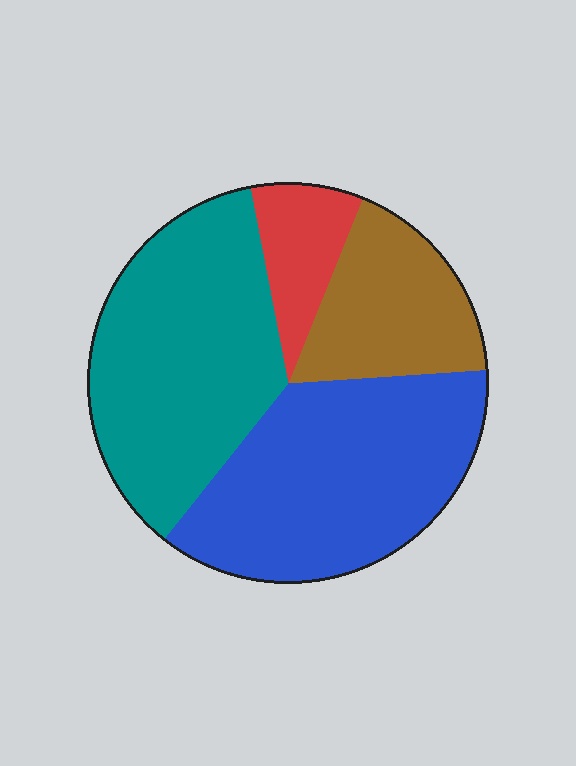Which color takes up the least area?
Red, at roughly 10%.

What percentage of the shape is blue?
Blue covers roughly 35% of the shape.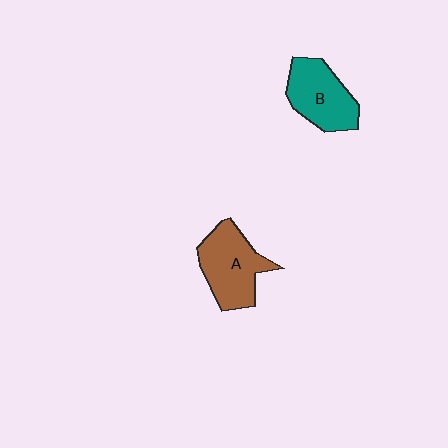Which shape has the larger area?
Shape A (brown).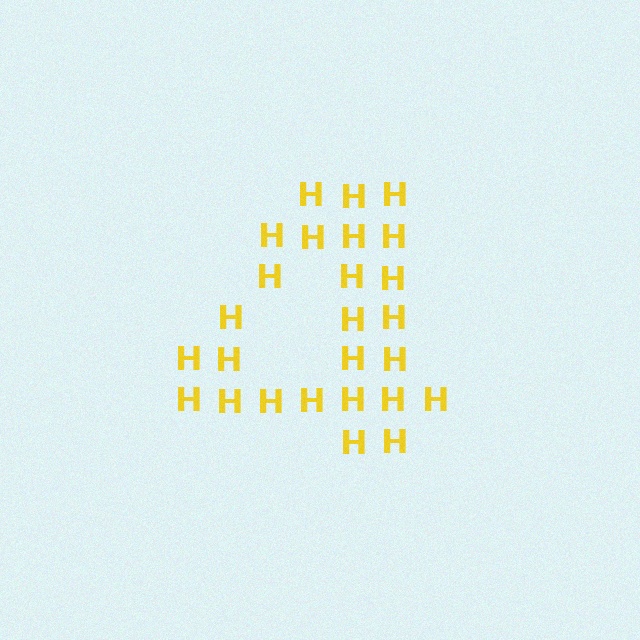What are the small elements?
The small elements are letter H's.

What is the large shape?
The large shape is the digit 4.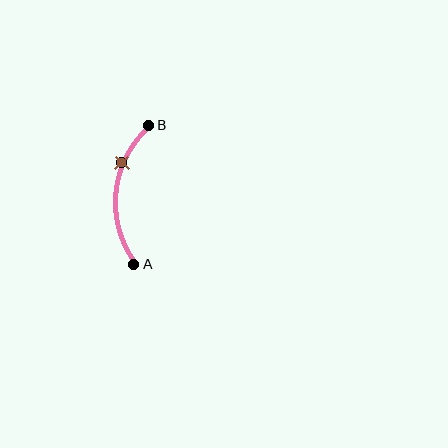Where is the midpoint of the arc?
The arc midpoint is the point on the curve farthest from the straight line joining A and B. It sits to the left of that line.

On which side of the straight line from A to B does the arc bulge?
The arc bulges to the left of the straight line connecting A and B.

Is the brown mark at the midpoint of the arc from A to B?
No. The brown mark lies on the arc but is closer to endpoint B. The arc midpoint would be at the point on the curve equidistant along the arc from both A and B.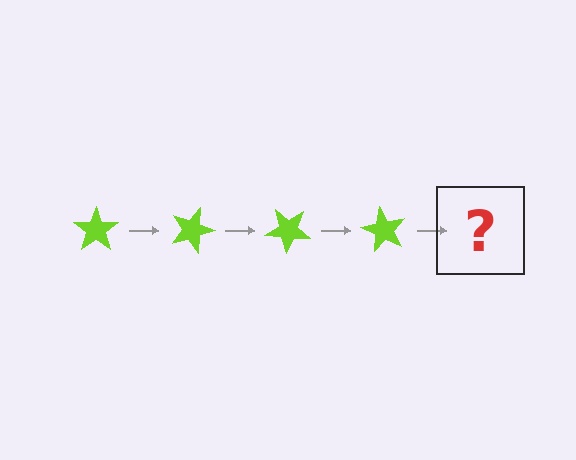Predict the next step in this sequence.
The next step is a lime star rotated 80 degrees.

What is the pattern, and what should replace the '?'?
The pattern is that the star rotates 20 degrees each step. The '?' should be a lime star rotated 80 degrees.